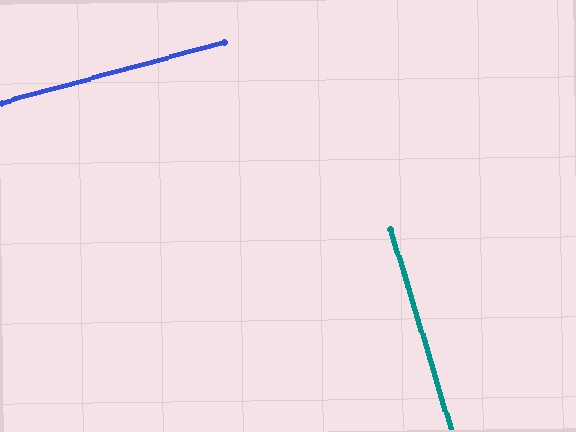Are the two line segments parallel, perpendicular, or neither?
Perpendicular — they meet at approximately 88°.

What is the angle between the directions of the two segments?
Approximately 88 degrees.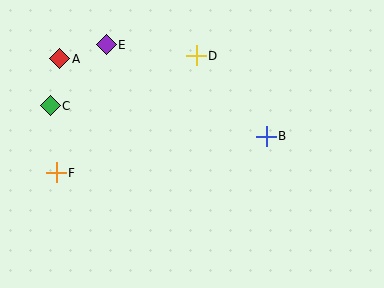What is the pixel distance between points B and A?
The distance between B and A is 221 pixels.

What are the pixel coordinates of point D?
Point D is at (196, 56).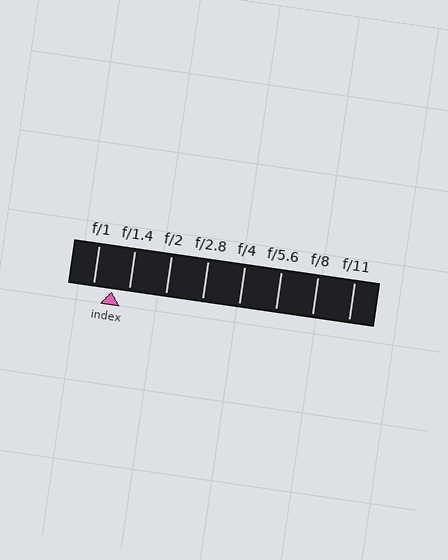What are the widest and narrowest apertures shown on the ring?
The widest aperture shown is f/1 and the narrowest is f/11.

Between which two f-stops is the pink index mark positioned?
The index mark is between f/1 and f/1.4.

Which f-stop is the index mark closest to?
The index mark is closest to f/1.4.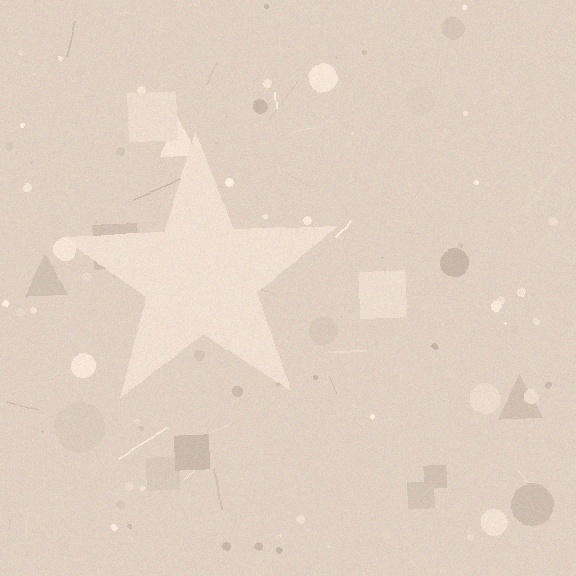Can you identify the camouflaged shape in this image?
The camouflaged shape is a star.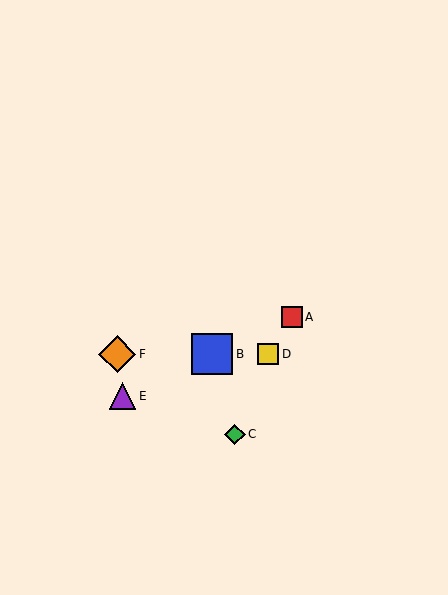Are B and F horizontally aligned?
Yes, both are at y≈354.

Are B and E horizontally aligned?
No, B is at y≈354 and E is at y≈396.